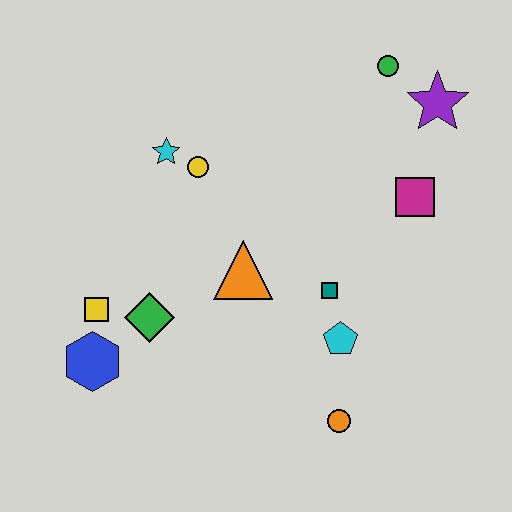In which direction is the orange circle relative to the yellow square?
The orange circle is to the right of the yellow square.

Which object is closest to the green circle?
The purple star is closest to the green circle.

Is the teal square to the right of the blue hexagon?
Yes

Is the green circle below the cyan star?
No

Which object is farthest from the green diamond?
The purple star is farthest from the green diamond.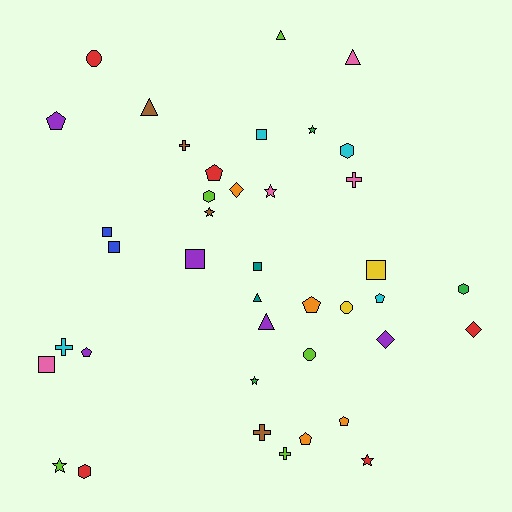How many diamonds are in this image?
There are 3 diamonds.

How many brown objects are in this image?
There are 4 brown objects.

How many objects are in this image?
There are 40 objects.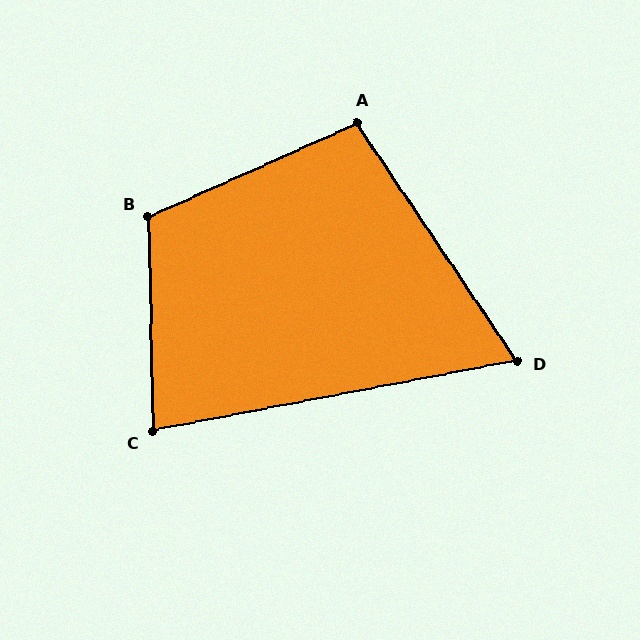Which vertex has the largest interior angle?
B, at approximately 113 degrees.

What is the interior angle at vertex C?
Approximately 80 degrees (acute).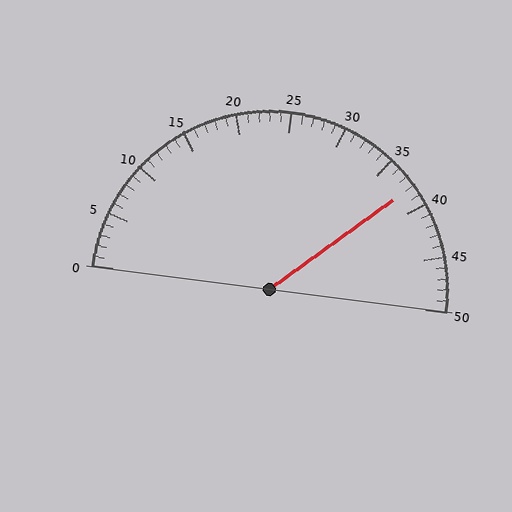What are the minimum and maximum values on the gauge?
The gauge ranges from 0 to 50.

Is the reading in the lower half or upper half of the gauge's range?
The reading is in the upper half of the range (0 to 50).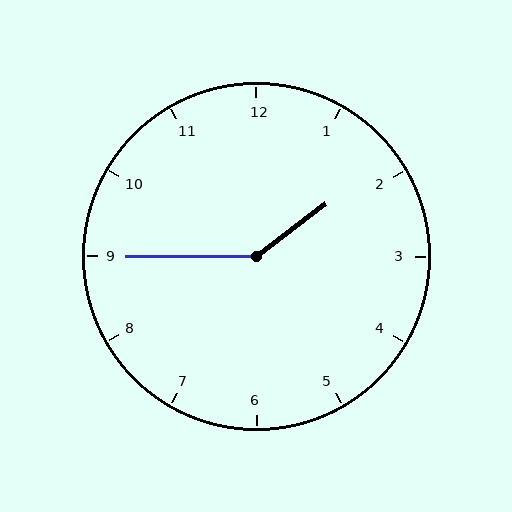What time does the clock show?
1:45.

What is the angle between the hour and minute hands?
Approximately 142 degrees.